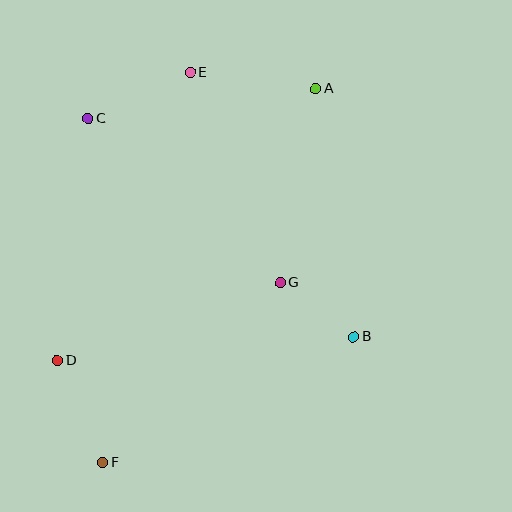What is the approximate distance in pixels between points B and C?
The distance between B and C is approximately 344 pixels.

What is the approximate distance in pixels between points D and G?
The distance between D and G is approximately 236 pixels.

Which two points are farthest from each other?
Points A and F are farthest from each other.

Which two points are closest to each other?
Points B and G are closest to each other.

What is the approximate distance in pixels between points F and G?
The distance between F and G is approximately 252 pixels.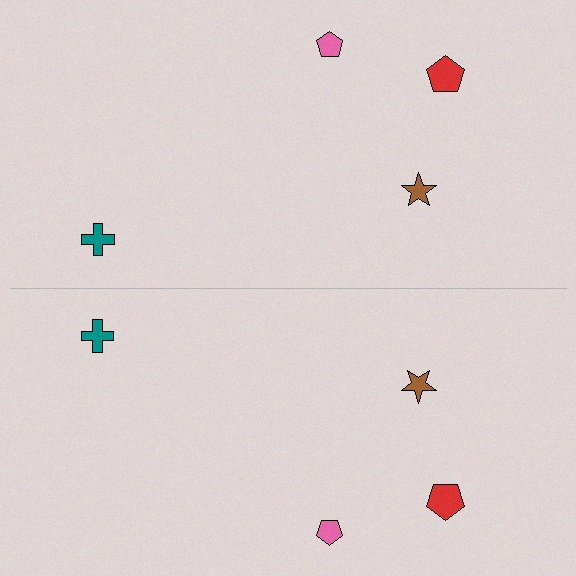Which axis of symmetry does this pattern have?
The pattern has a horizontal axis of symmetry running through the center of the image.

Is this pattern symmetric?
Yes, this pattern has bilateral (reflection) symmetry.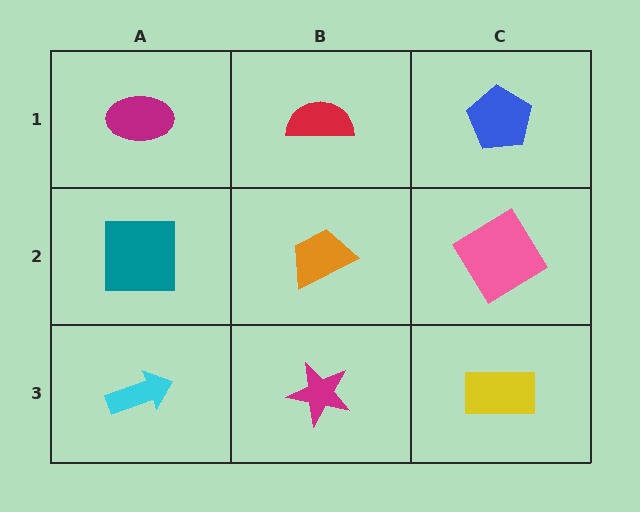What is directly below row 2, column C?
A yellow rectangle.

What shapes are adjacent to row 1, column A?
A teal square (row 2, column A), a red semicircle (row 1, column B).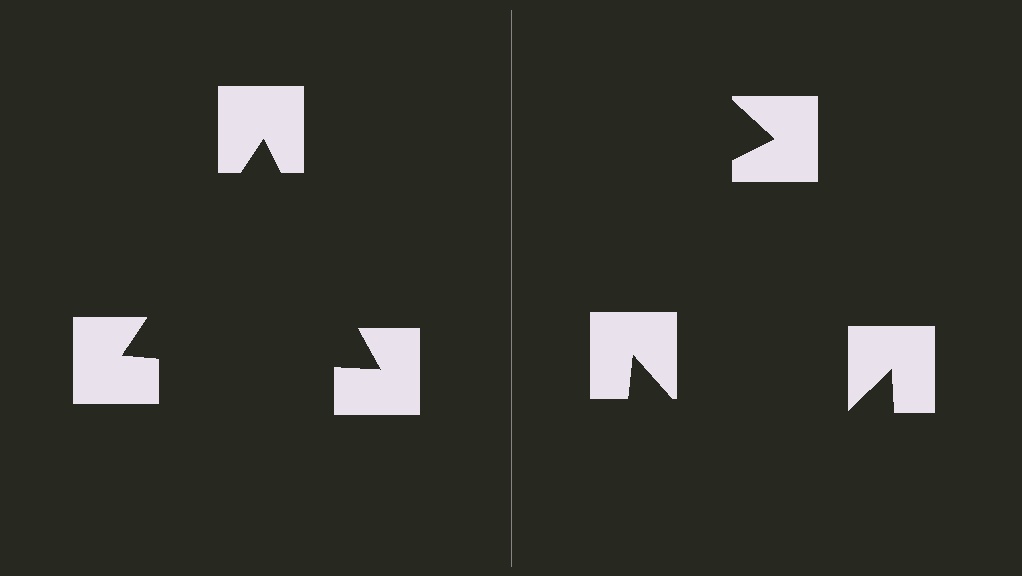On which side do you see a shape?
An illusory triangle appears on the left side. On the right side the wedge cuts are rotated, so no coherent shape forms.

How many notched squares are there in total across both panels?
6 — 3 on each side.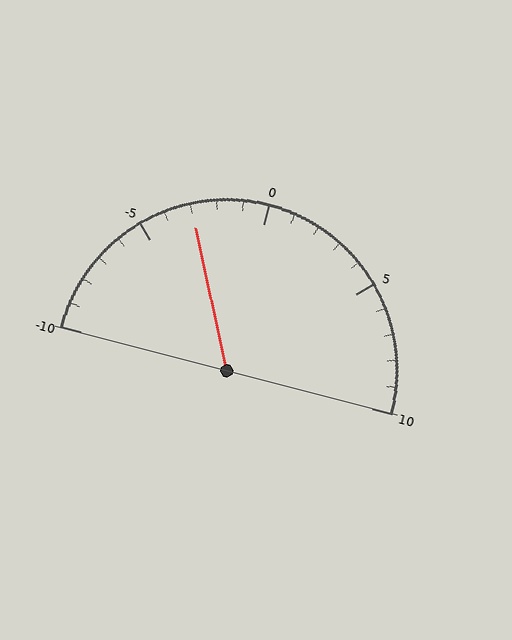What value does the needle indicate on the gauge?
The needle indicates approximately -3.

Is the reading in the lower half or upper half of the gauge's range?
The reading is in the lower half of the range (-10 to 10).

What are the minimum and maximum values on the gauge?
The gauge ranges from -10 to 10.